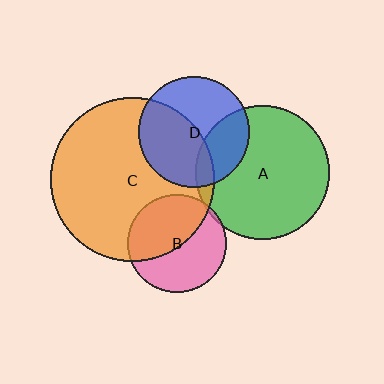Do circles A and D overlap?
Yes.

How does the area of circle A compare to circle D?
Approximately 1.5 times.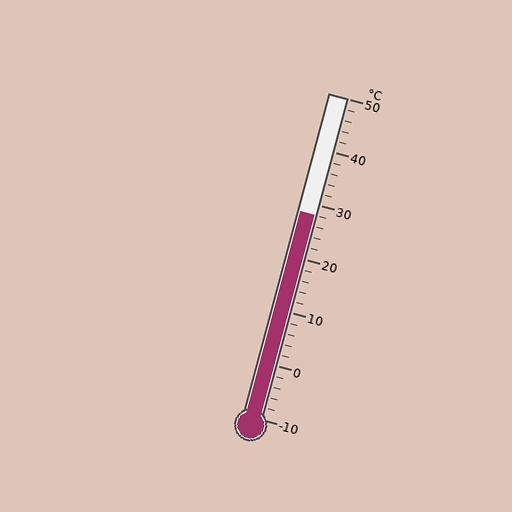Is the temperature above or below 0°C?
The temperature is above 0°C.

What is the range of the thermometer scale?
The thermometer scale ranges from -10°C to 50°C.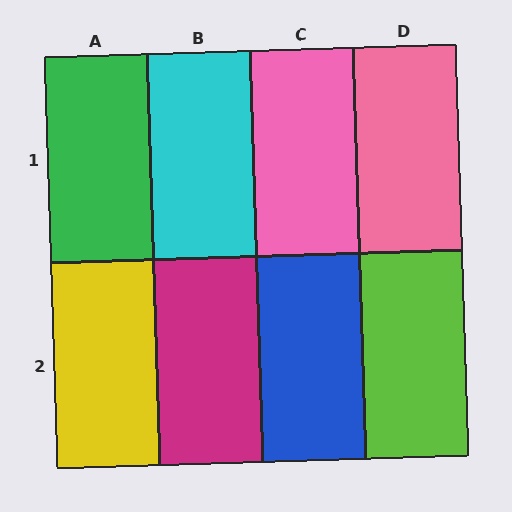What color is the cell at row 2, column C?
Blue.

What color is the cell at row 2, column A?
Yellow.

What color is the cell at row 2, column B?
Magenta.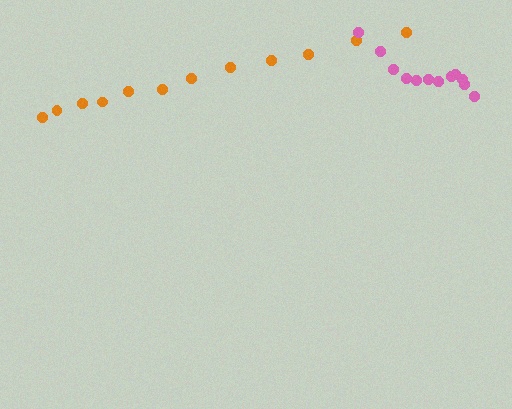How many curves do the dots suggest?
There are 2 distinct paths.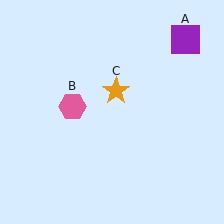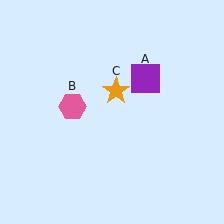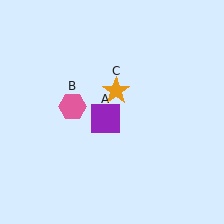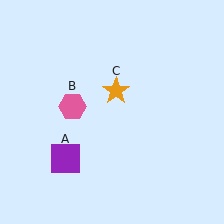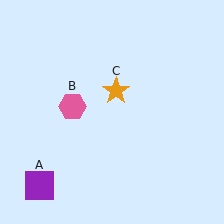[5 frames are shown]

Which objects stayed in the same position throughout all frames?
Pink hexagon (object B) and orange star (object C) remained stationary.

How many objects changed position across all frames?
1 object changed position: purple square (object A).